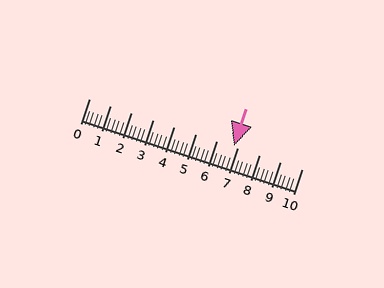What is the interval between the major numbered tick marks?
The major tick marks are spaced 1 units apart.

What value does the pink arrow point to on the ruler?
The pink arrow points to approximately 6.8.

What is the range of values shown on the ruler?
The ruler shows values from 0 to 10.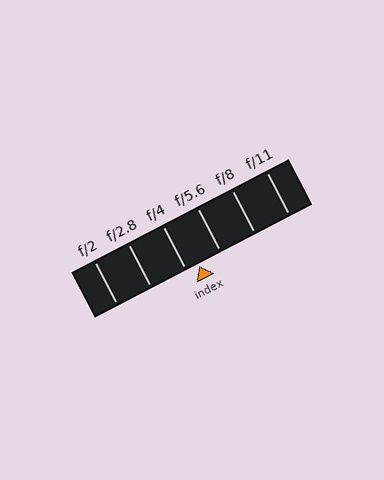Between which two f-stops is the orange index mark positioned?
The index mark is between f/4 and f/5.6.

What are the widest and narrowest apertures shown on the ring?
The widest aperture shown is f/2 and the narrowest is f/11.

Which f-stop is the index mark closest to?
The index mark is closest to f/4.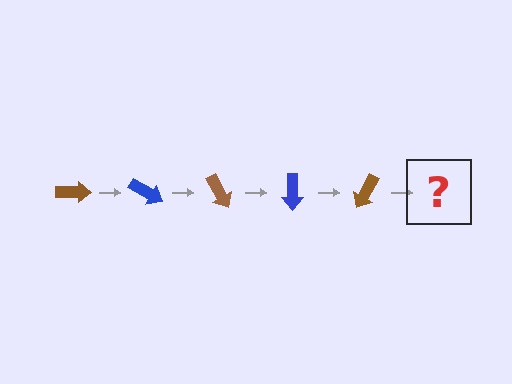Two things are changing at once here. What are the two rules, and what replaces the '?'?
The two rules are that it rotates 30 degrees each step and the color cycles through brown and blue. The '?' should be a blue arrow, rotated 150 degrees from the start.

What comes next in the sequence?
The next element should be a blue arrow, rotated 150 degrees from the start.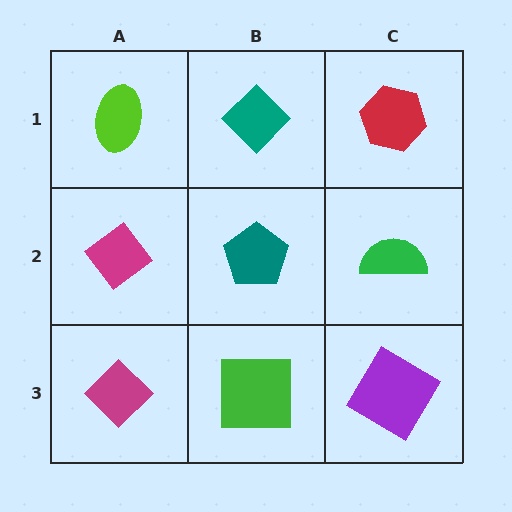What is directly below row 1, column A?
A magenta diamond.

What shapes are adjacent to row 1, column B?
A teal pentagon (row 2, column B), a lime ellipse (row 1, column A), a red hexagon (row 1, column C).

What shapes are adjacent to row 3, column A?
A magenta diamond (row 2, column A), a green square (row 3, column B).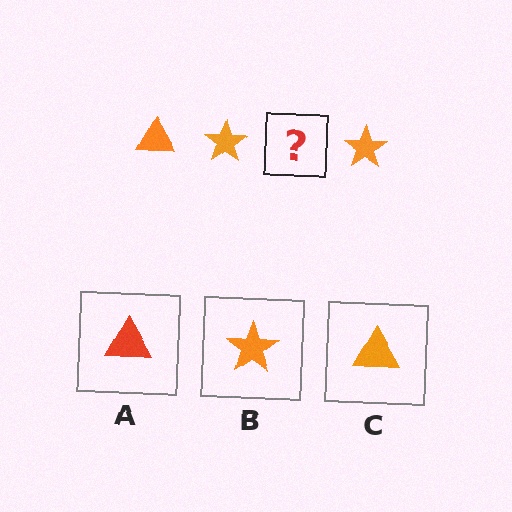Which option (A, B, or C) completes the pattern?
C.